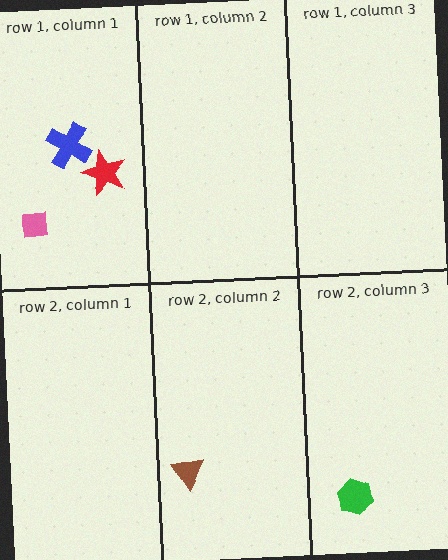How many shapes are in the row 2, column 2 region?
1.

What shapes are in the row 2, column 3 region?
The green hexagon.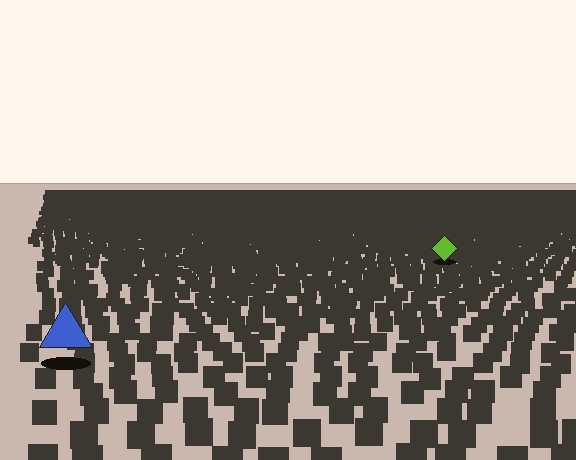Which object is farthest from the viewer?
The lime diamond is farthest from the viewer. It appears smaller and the ground texture around it is denser.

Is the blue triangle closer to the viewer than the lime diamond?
Yes. The blue triangle is closer — you can tell from the texture gradient: the ground texture is coarser near it.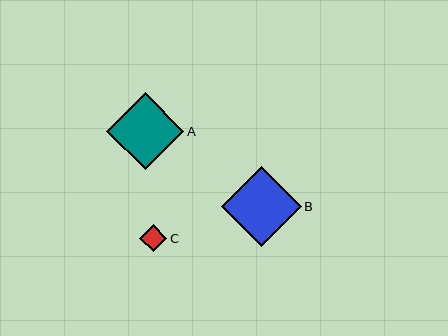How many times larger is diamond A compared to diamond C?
Diamond A is approximately 2.9 times the size of diamond C.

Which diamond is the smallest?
Diamond C is the smallest with a size of approximately 27 pixels.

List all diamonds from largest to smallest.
From largest to smallest: B, A, C.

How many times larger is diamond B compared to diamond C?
Diamond B is approximately 3.0 times the size of diamond C.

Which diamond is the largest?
Diamond B is the largest with a size of approximately 79 pixels.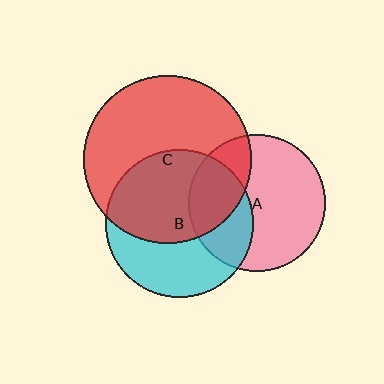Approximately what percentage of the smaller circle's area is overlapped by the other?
Approximately 35%.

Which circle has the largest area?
Circle C (red).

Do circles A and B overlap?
Yes.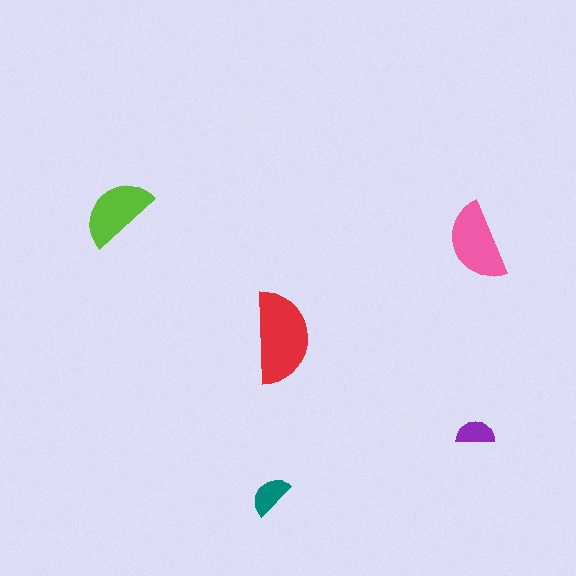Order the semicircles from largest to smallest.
the red one, the pink one, the lime one, the teal one, the purple one.